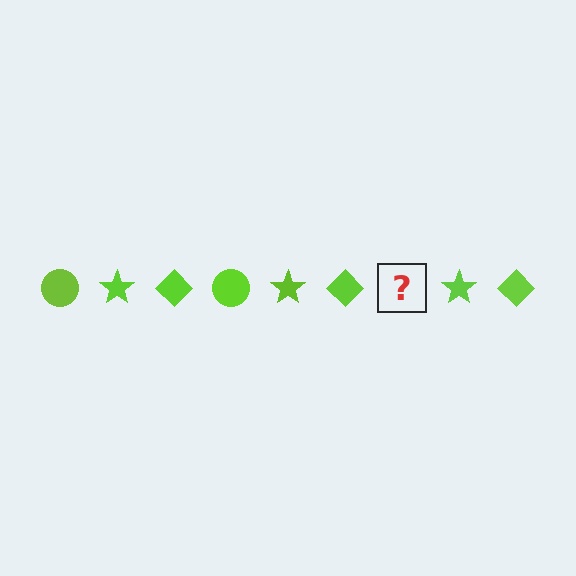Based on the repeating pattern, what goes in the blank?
The blank should be a lime circle.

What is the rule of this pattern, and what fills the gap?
The rule is that the pattern cycles through circle, star, diamond shapes in lime. The gap should be filled with a lime circle.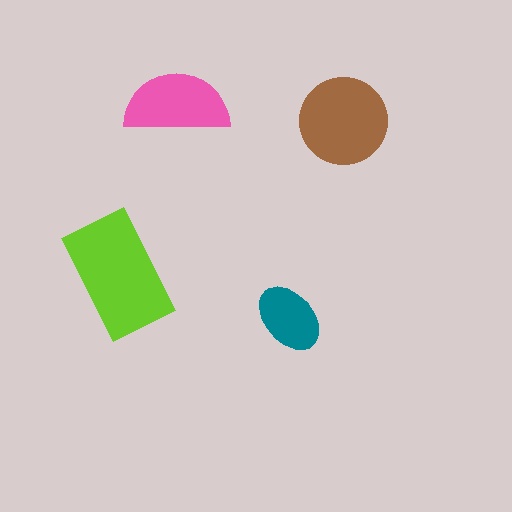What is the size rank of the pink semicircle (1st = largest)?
3rd.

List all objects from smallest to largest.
The teal ellipse, the pink semicircle, the brown circle, the lime rectangle.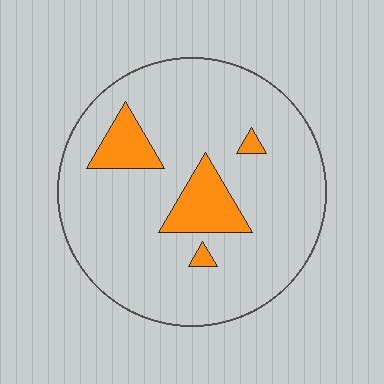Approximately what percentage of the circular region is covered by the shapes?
Approximately 15%.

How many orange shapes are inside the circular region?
4.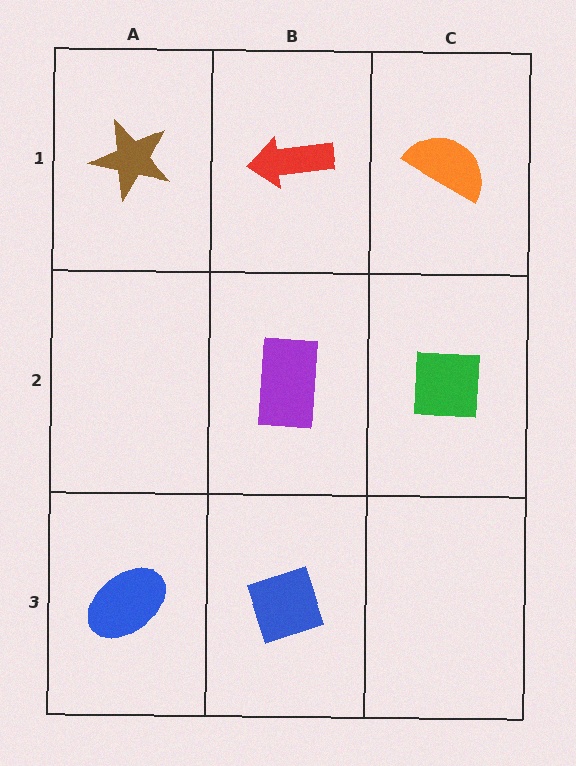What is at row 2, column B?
A purple rectangle.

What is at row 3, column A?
A blue ellipse.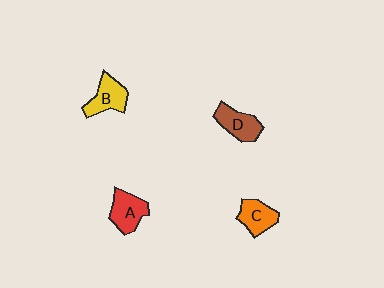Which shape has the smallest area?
Shape C (orange).